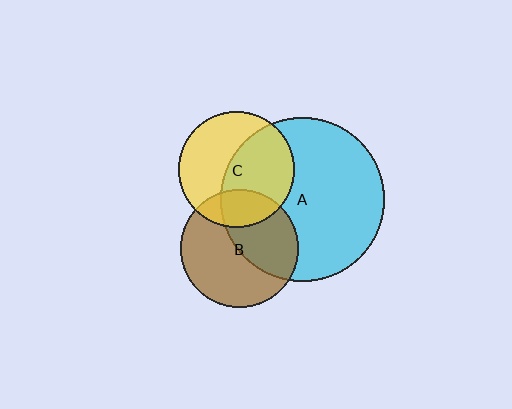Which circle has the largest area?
Circle A (cyan).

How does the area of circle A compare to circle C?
Approximately 2.0 times.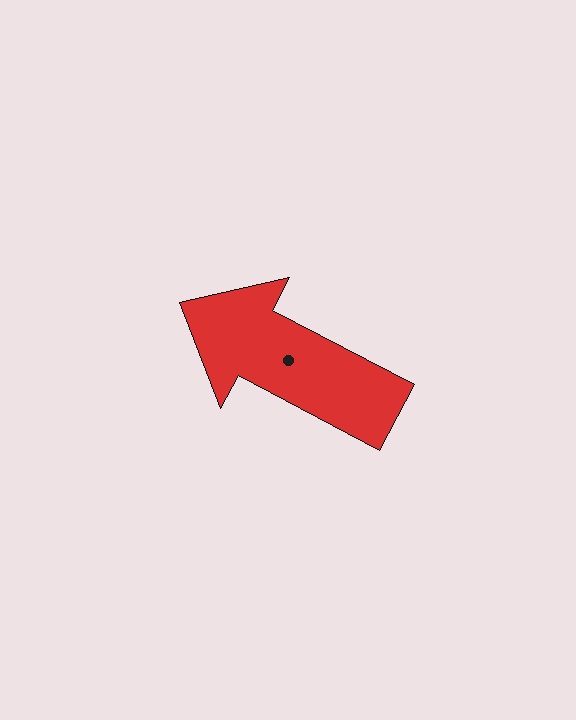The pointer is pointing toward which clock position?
Roughly 10 o'clock.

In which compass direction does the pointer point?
Northwest.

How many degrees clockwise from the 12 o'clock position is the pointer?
Approximately 298 degrees.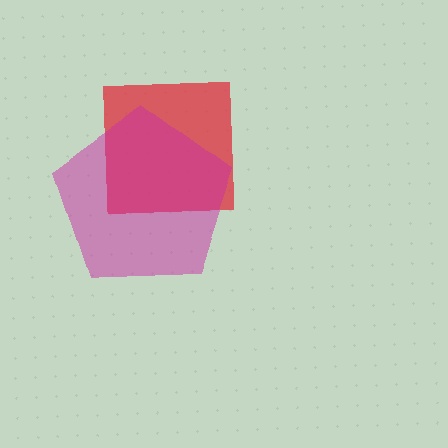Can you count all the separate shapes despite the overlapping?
Yes, there are 2 separate shapes.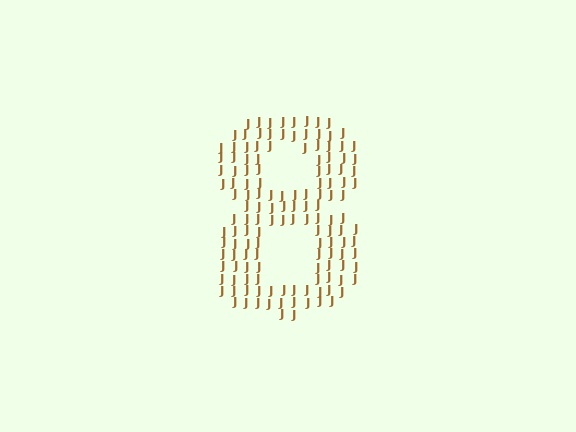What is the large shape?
The large shape is the digit 8.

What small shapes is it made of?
It is made of small letter J's.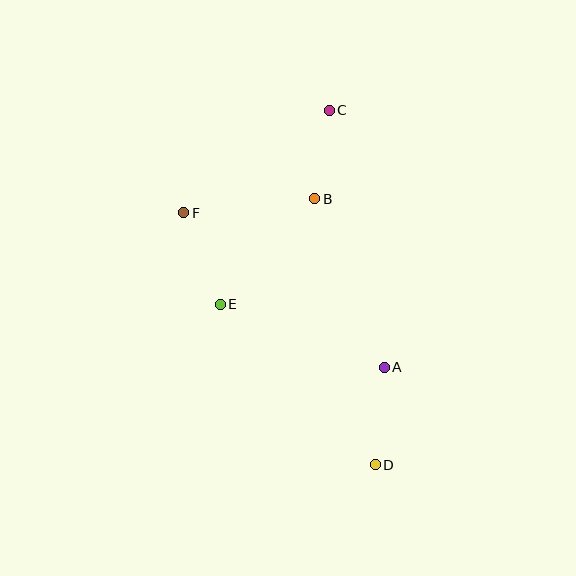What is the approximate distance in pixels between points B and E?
The distance between B and E is approximately 142 pixels.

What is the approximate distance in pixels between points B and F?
The distance between B and F is approximately 132 pixels.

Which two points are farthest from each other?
Points C and D are farthest from each other.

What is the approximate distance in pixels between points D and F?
The distance between D and F is approximately 317 pixels.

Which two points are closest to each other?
Points B and C are closest to each other.